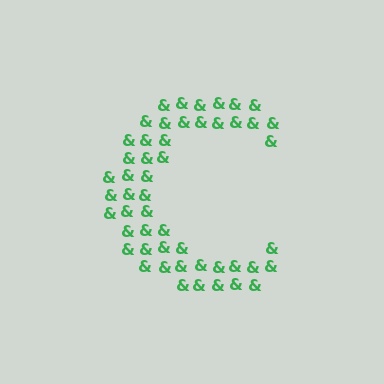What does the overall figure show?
The overall figure shows the letter C.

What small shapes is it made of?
It is made of small ampersands.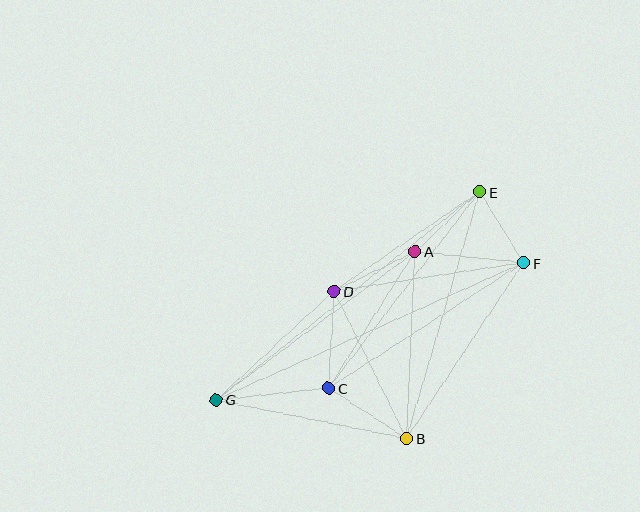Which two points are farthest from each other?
Points F and G are farthest from each other.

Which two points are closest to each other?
Points E and F are closest to each other.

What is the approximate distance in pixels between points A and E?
The distance between A and E is approximately 88 pixels.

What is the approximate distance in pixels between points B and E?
The distance between B and E is approximately 257 pixels.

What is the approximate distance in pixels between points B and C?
The distance between B and C is approximately 92 pixels.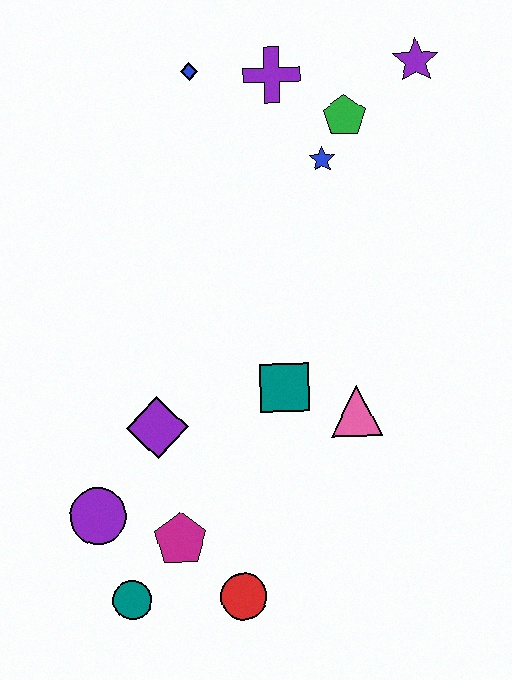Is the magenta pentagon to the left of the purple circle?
No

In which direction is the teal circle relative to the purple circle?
The teal circle is below the purple circle.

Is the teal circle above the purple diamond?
No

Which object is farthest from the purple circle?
The purple star is farthest from the purple circle.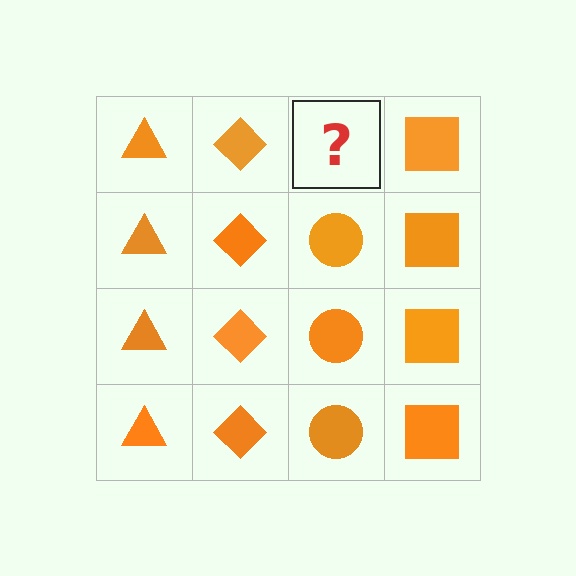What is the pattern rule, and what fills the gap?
The rule is that each column has a consistent shape. The gap should be filled with an orange circle.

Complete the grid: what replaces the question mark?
The question mark should be replaced with an orange circle.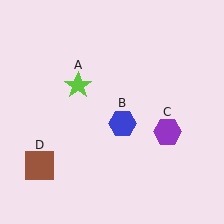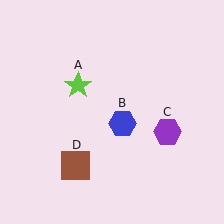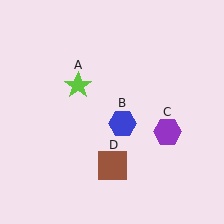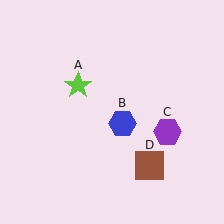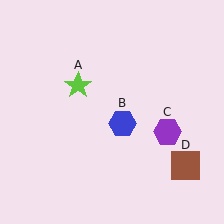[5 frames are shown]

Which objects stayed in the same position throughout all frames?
Lime star (object A) and blue hexagon (object B) and purple hexagon (object C) remained stationary.